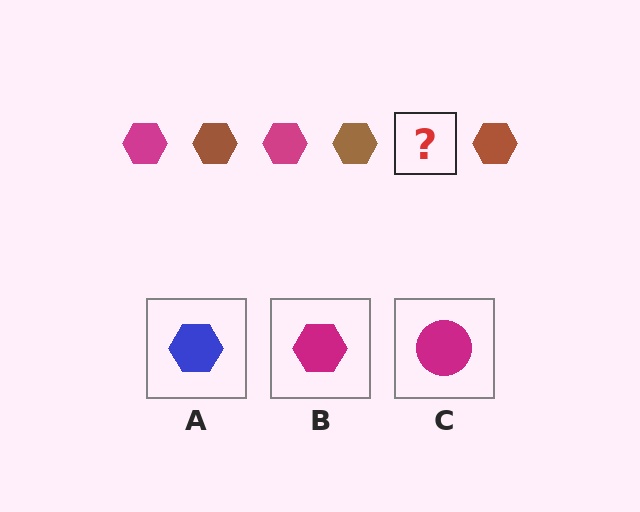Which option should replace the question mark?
Option B.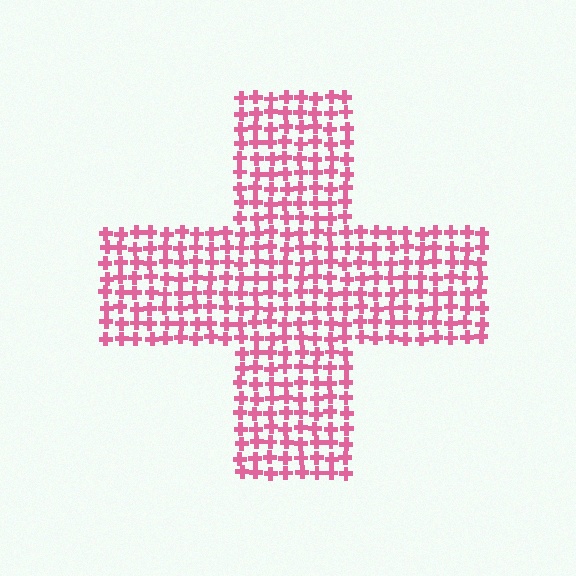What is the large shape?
The large shape is a cross.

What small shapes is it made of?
It is made of small crosses.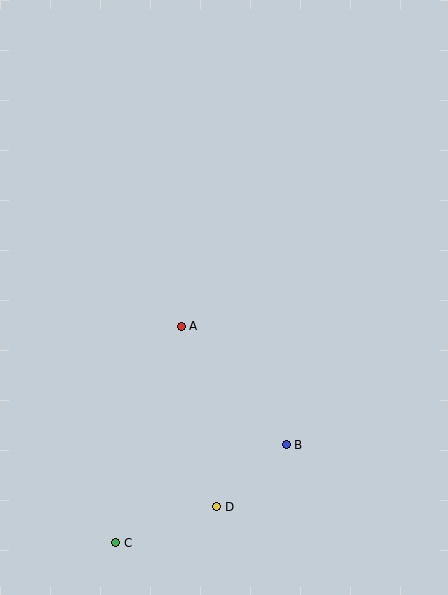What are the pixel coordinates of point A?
Point A is at (181, 326).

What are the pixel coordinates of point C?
Point C is at (116, 543).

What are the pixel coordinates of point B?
Point B is at (286, 445).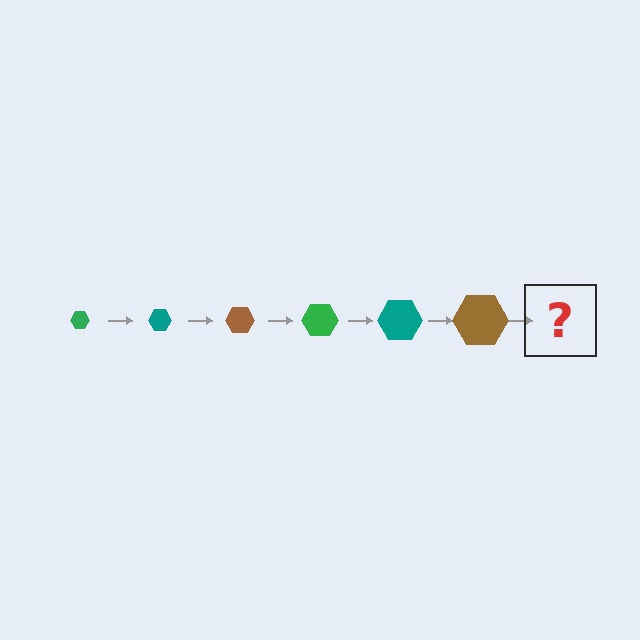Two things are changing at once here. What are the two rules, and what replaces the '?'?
The two rules are that the hexagon grows larger each step and the color cycles through green, teal, and brown. The '?' should be a green hexagon, larger than the previous one.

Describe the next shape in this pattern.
It should be a green hexagon, larger than the previous one.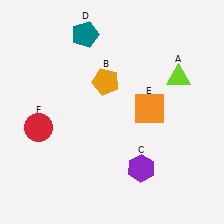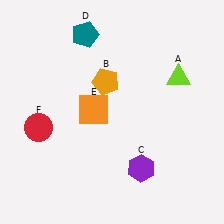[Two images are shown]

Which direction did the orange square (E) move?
The orange square (E) moved left.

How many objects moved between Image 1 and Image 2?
1 object moved between the two images.